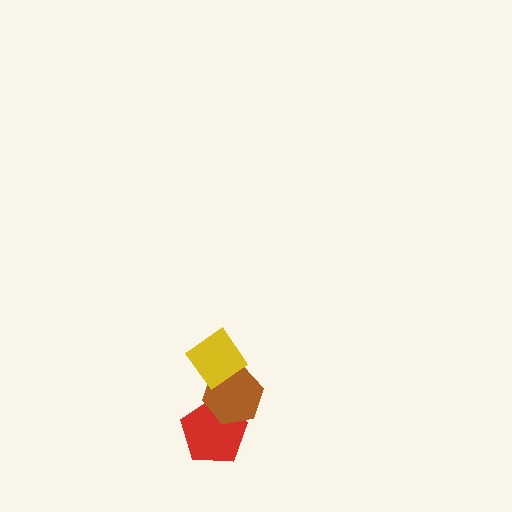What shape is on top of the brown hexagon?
The yellow diamond is on top of the brown hexagon.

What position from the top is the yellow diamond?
The yellow diamond is 1st from the top.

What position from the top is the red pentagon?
The red pentagon is 3rd from the top.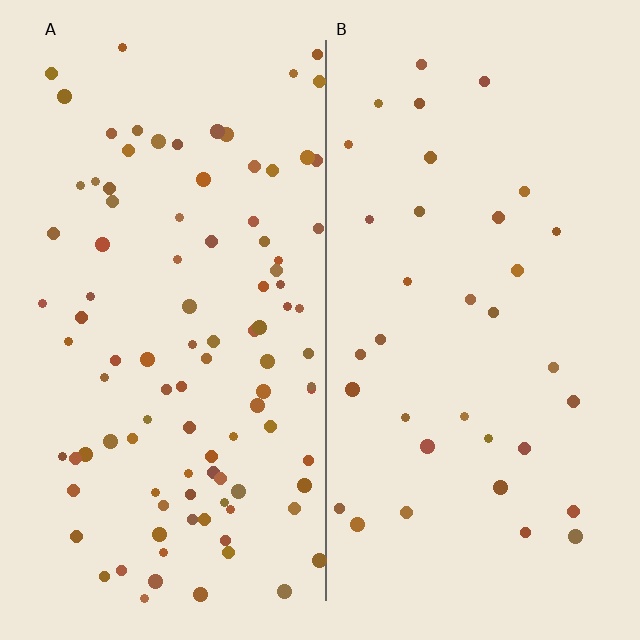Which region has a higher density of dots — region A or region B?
A (the left).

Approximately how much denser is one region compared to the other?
Approximately 2.8× — region A over region B.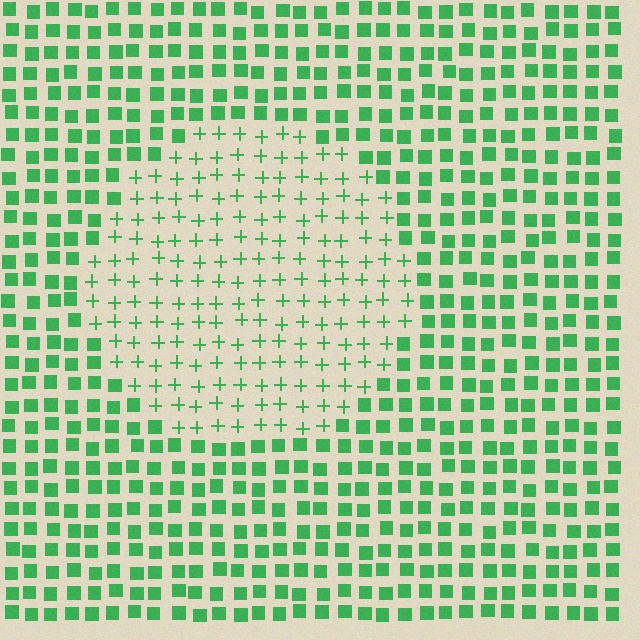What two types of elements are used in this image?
The image uses plus signs inside the circle region and squares outside it.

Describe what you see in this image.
The image is filled with small green elements arranged in a uniform grid. A circle-shaped region contains plus signs, while the surrounding area contains squares. The boundary is defined purely by the change in element shape.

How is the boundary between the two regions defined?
The boundary is defined by a change in element shape: plus signs inside vs. squares outside. All elements share the same color and spacing.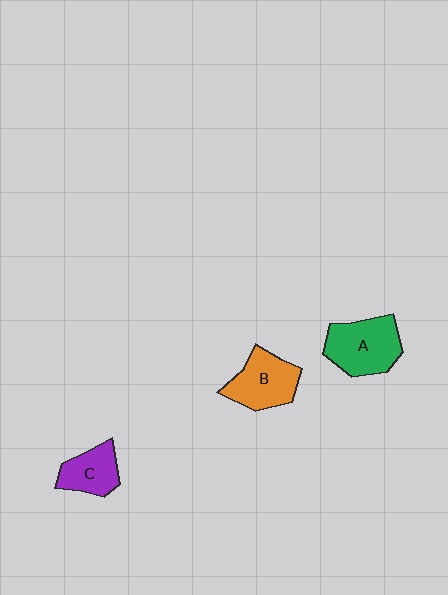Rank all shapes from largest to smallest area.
From largest to smallest: A (green), B (orange), C (purple).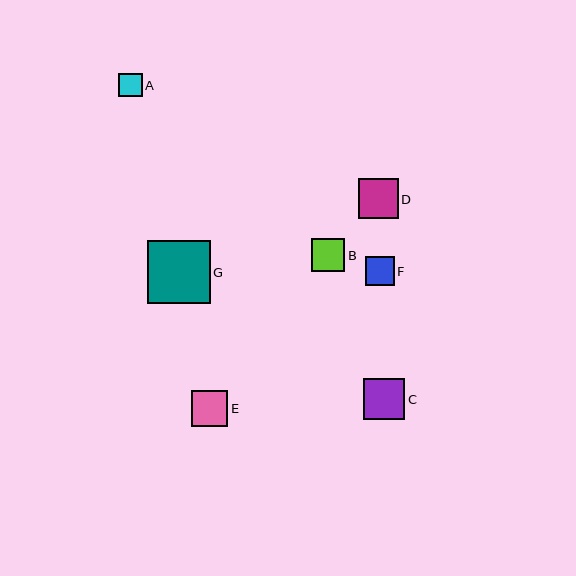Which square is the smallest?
Square A is the smallest with a size of approximately 23 pixels.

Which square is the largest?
Square G is the largest with a size of approximately 63 pixels.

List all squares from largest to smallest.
From largest to smallest: G, C, D, E, B, F, A.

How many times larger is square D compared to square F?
Square D is approximately 1.4 times the size of square F.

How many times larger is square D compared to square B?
Square D is approximately 1.2 times the size of square B.